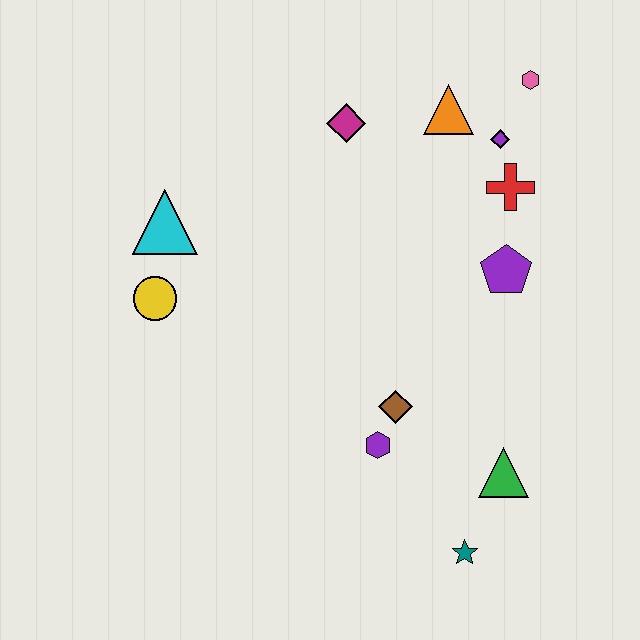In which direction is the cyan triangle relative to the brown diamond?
The cyan triangle is to the left of the brown diamond.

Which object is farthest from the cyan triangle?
The teal star is farthest from the cyan triangle.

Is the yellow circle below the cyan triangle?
Yes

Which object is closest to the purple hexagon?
The brown diamond is closest to the purple hexagon.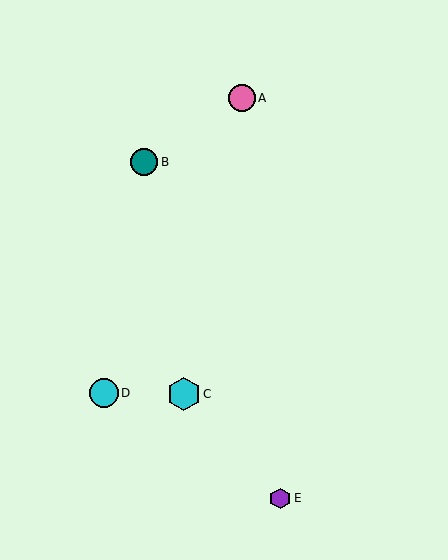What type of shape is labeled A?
Shape A is a pink circle.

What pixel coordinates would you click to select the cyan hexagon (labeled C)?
Click at (184, 394) to select the cyan hexagon C.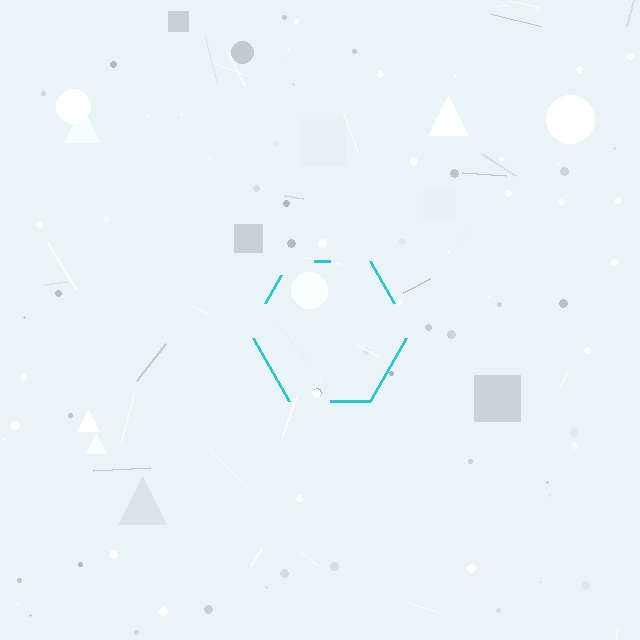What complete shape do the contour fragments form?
The contour fragments form a hexagon.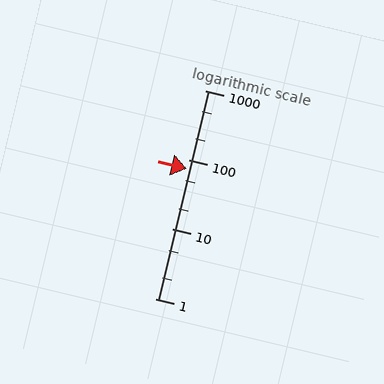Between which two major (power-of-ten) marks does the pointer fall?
The pointer is between 10 and 100.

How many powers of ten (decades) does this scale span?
The scale spans 3 decades, from 1 to 1000.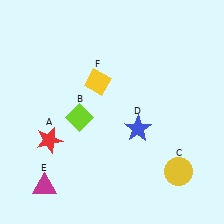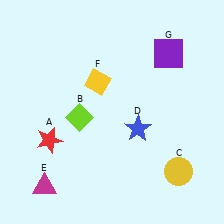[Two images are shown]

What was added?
A purple square (G) was added in Image 2.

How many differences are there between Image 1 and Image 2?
There is 1 difference between the two images.